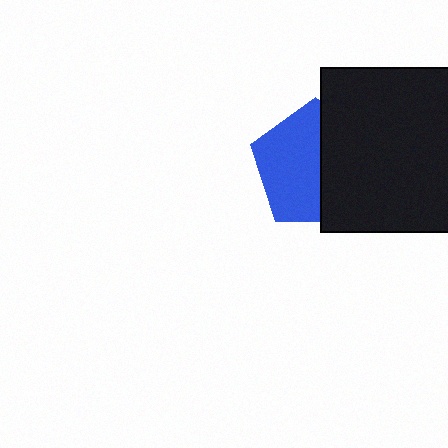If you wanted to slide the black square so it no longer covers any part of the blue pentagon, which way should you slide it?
Slide it right — that is the most direct way to separate the two shapes.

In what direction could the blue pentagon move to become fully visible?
The blue pentagon could move left. That would shift it out from behind the black square entirely.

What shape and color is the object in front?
The object in front is a black square.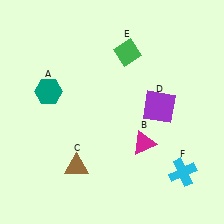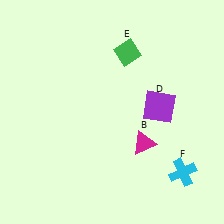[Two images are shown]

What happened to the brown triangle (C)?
The brown triangle (C) was removed in Image 2. It was in the bottom-left area of Image 1.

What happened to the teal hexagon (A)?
The teal hexagon (A) was removed in Image 2. It was in the top-left area of Image 1.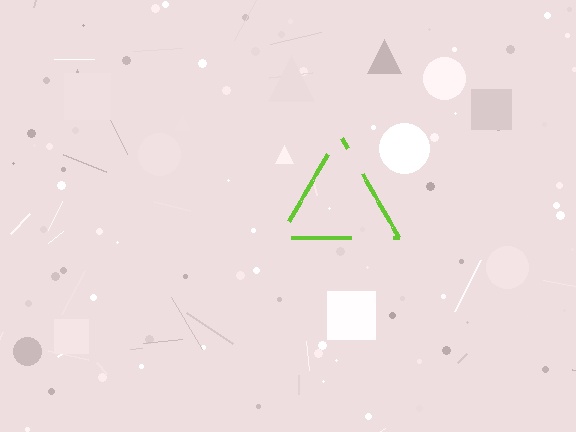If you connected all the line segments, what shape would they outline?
They would outline a triangle.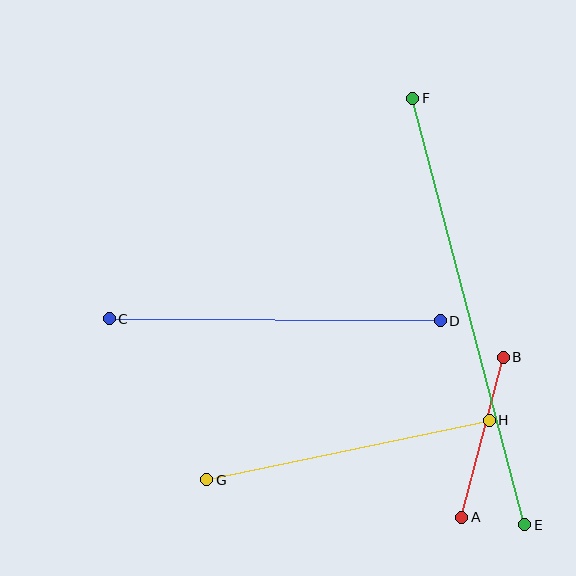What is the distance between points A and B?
The distance is approximately 165 pixels.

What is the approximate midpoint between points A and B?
The midpoint is at approximately (482, 437) pixels.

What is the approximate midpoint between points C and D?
The midpoint is at approximately (275, 320) pixels.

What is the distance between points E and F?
The distance is approximately 441 pixels.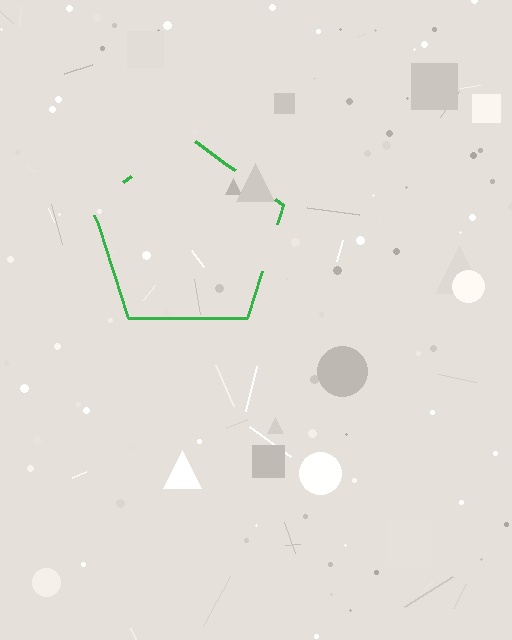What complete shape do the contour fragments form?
The contour fragments form a pentagon.